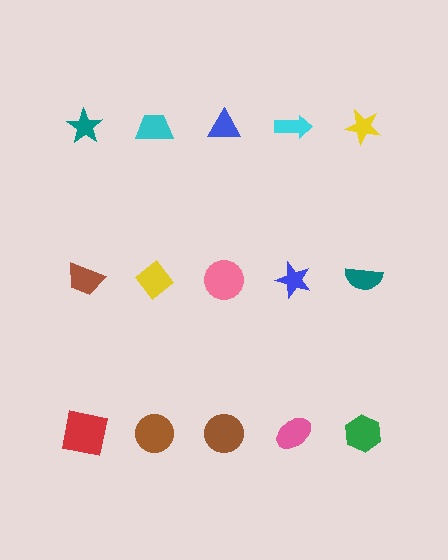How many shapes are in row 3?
5 shapes.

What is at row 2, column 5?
A teal semicircle.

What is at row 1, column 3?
A blue triangle.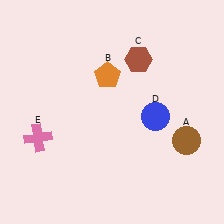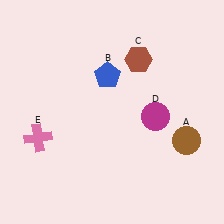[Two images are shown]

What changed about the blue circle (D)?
In Image 1, D is blue. In Image 2, it changed to magenta.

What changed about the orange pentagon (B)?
In Image 1, B is orange. In Image 2, it changed to blue.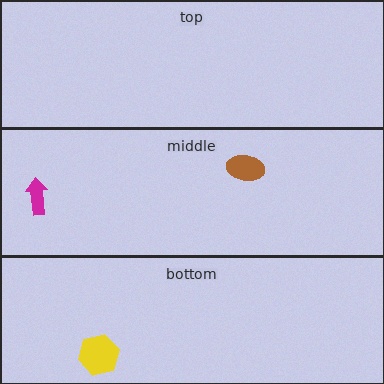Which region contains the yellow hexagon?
The bottom region.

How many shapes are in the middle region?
2.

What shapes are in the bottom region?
The yellow hexagon.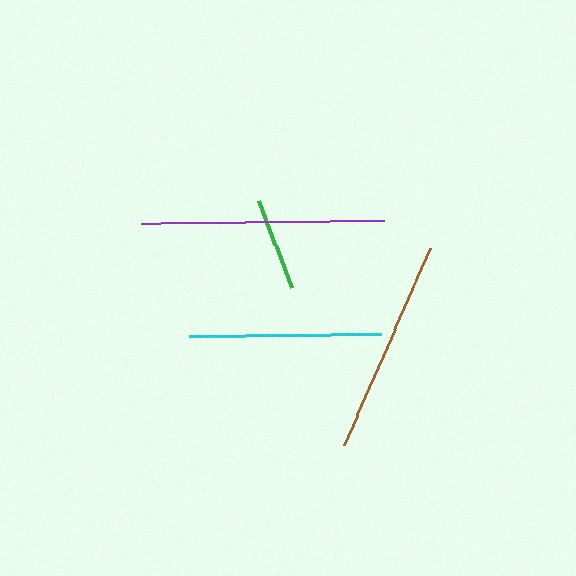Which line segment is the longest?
The purple line is the longest at approximately 244 pixels.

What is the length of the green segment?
The green segment is approximately 93 pixels long.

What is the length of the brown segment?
The brown segment is approximately 215 pixels long.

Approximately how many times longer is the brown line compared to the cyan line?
The brown line is approximately 1.1 times the length of the cyan line.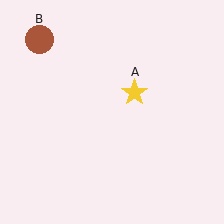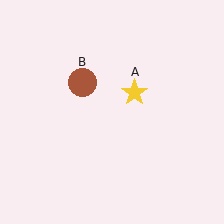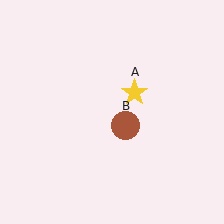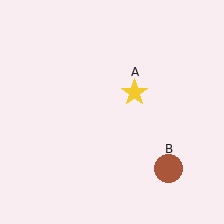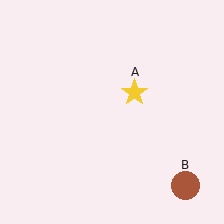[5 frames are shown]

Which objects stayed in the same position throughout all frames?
Yellow star (object A) remained stationary.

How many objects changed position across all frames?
1 object changed position: brown circle (object B).